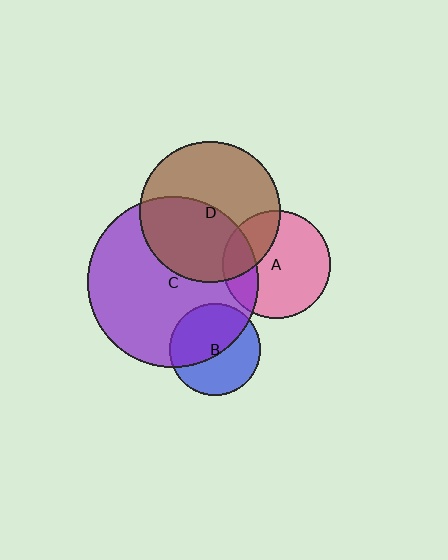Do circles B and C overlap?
Yes.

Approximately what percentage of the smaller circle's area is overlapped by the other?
Approximately 50%.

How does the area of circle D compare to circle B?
Approximately 2.4 times.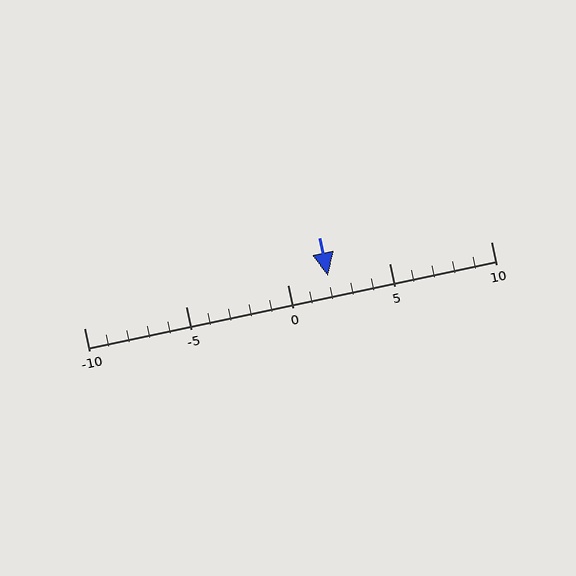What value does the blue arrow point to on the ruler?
The blue arrow points to approximately 2.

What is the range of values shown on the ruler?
The ruler shows values from -10 to 10.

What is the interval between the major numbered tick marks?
The major tick marks are spaced 5 units apart.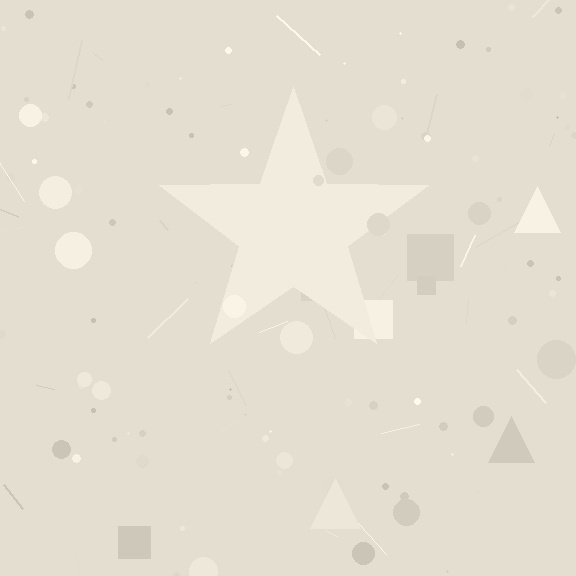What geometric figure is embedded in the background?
A star is embedded in the background.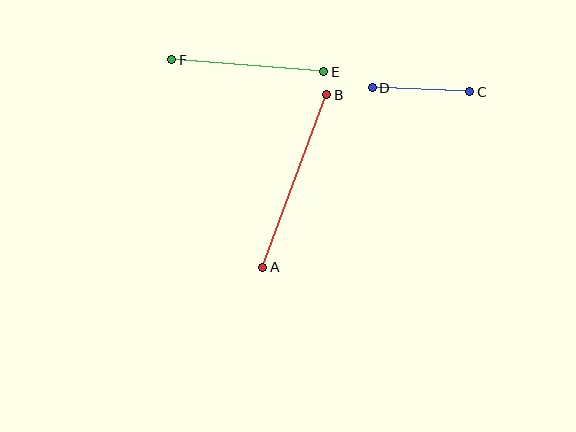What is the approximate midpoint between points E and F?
The midpoint is at approximately (248, 66) pixels.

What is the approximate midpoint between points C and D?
The midpoint is at approximately (421, 90) pixels.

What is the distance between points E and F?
The distance is approximately 153 pixels.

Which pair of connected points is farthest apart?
Points A and B are farthest apart.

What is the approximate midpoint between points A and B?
The midpoint is at approximately (295, 181) pixels.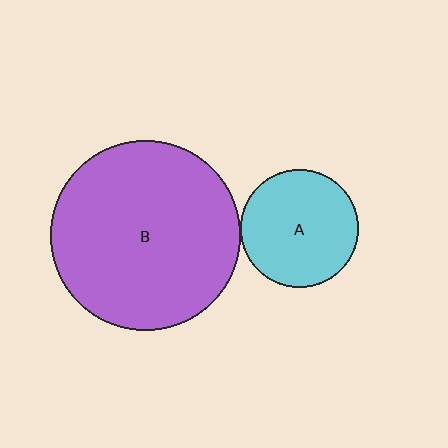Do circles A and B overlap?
Yes.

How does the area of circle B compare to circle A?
Approximately 2.6 times.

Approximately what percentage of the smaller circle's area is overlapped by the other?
Approximately 5%.